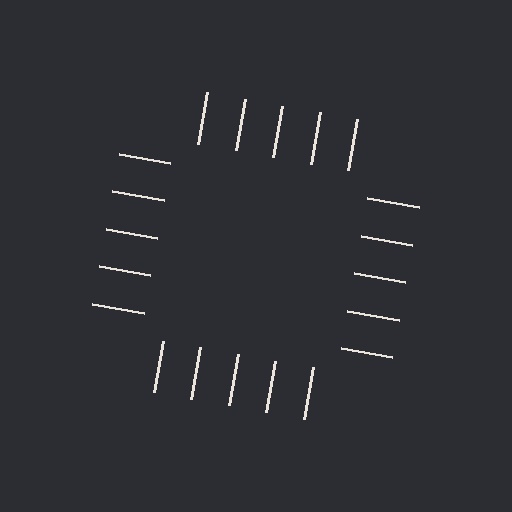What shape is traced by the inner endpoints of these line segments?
An illusory square — the line segments terminate on its edges but no continuous stroke is drawn.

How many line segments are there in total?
20 — 5 along each of the 4 edges.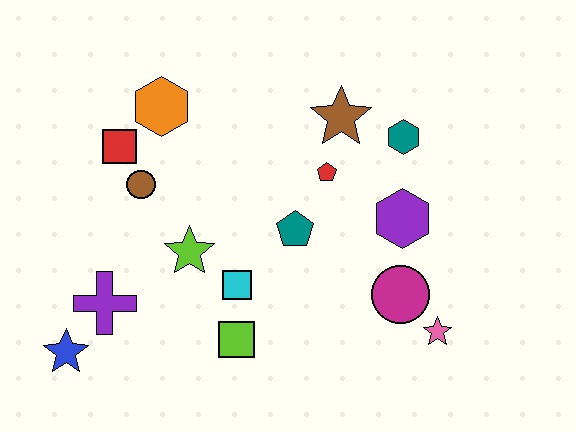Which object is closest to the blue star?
The purple cross is closest to the blue star.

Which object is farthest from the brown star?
The blue star is farthest from the brown star.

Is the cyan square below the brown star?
Yes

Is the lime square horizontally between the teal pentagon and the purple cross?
Yes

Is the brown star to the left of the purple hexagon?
Yes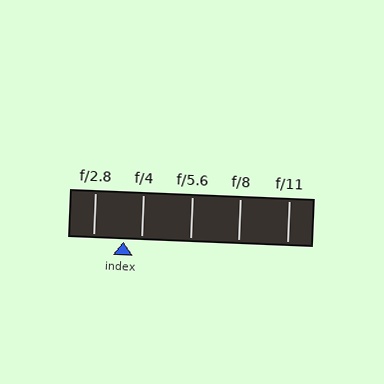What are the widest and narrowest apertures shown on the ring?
The widest aperture shown is f/2.8 and the narrowest is f/11.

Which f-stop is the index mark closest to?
The index mark is closest to f/4.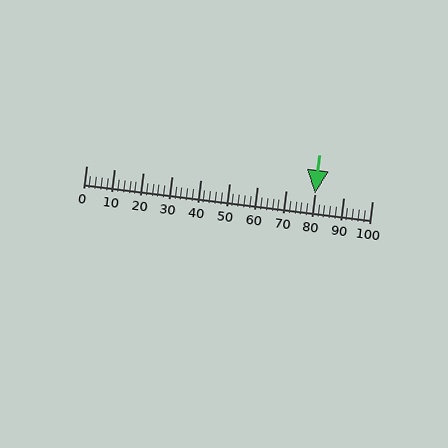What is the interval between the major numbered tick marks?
The major tick marks are spaced 10 units apart.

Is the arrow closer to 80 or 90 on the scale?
The arrow is closer to 80.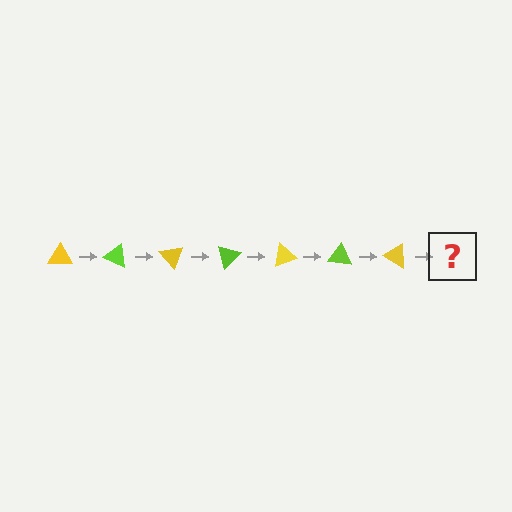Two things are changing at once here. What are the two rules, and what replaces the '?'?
The two rules are that it rotates 25 degrees each step and the color cycles through yellow and lime. The '?' should be a lime triangle, rotated 175 degrees from the start.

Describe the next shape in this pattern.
It should be a lime triangle, rotated 175 degrees from the start.